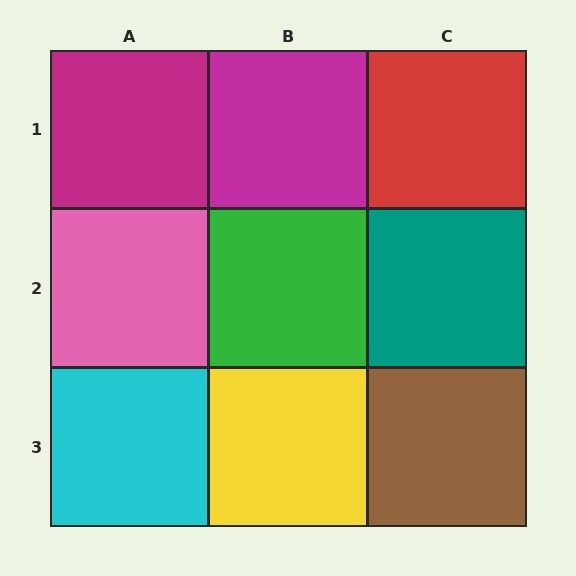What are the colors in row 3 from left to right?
Cyan, yellow, brown.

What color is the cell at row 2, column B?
Green.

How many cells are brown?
1 cell is brown.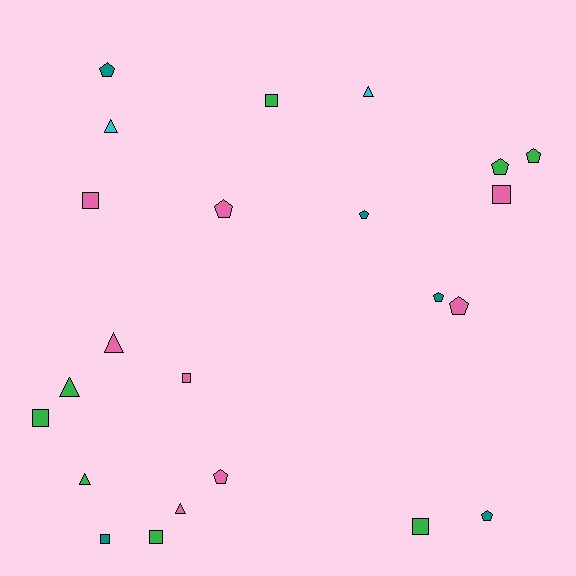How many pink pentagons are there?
There are 3 pink pentagons.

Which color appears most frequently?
Pink, with 8 objects.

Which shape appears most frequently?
Pentagon, with 9 objects.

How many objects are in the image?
There are 23 objects.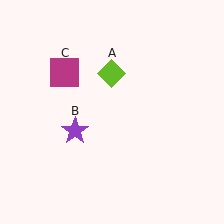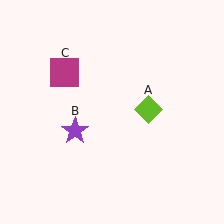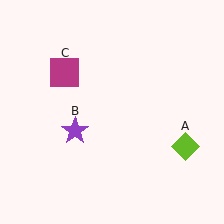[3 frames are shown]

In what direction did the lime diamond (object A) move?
The lime diamond (object A) moved down and to the right.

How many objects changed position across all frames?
1 object changed position: lime diamond (object A).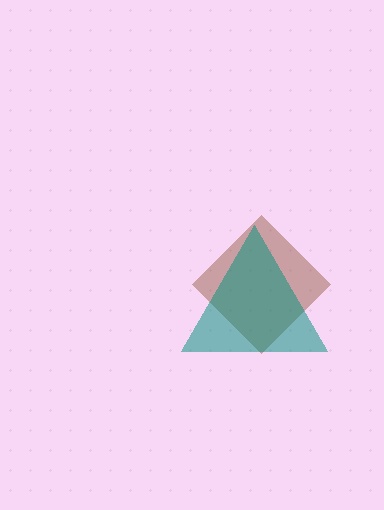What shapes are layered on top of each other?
The layered shapes are: a brown diamond, a teal triangle.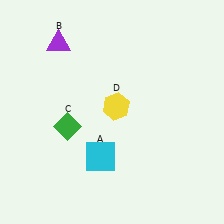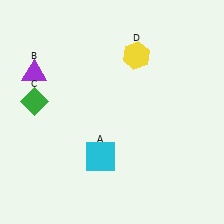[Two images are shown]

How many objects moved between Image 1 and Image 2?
3 objects moved between the two images.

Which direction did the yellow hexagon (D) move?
The yellow hexagon (D) moved up.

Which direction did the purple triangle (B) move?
The purple triangle (B) moved down.